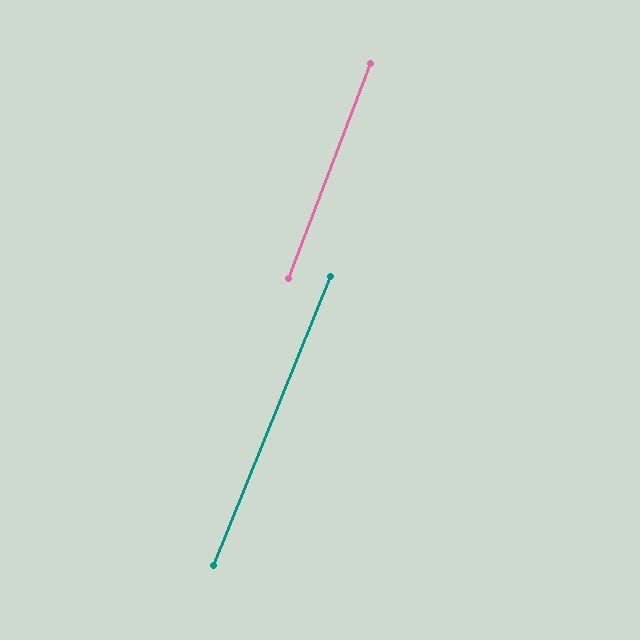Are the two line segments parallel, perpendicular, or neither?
Parallel — their directions differ by only 1.3°.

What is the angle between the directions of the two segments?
Approximately 1 degree.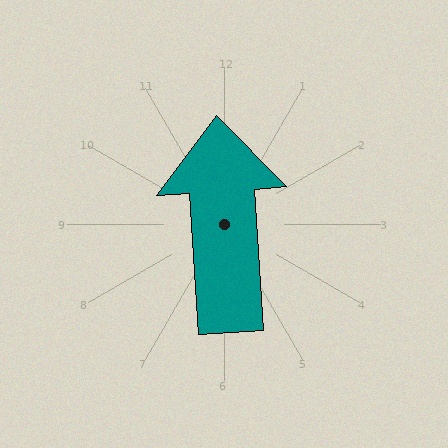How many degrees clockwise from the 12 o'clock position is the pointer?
Approximately 356 degrees.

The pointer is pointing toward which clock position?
Roughly 12 o'clock.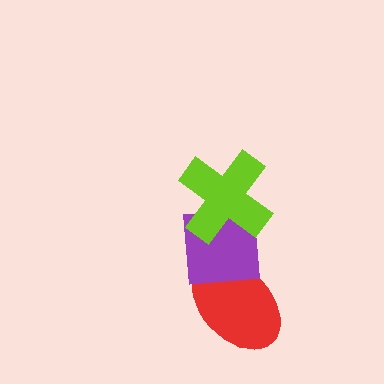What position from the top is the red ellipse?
The red ellipse is 3rd from the top.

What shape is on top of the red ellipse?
The purple square is on top of the red ellipse.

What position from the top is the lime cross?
The lime cross is 1st from the top.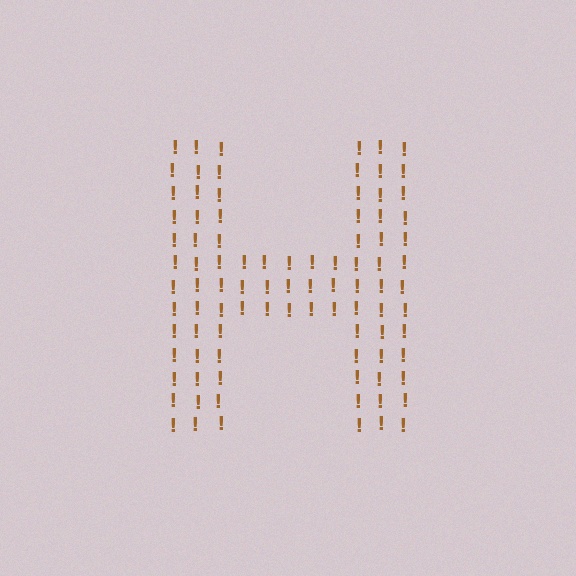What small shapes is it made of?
It is made of small exclamation marks.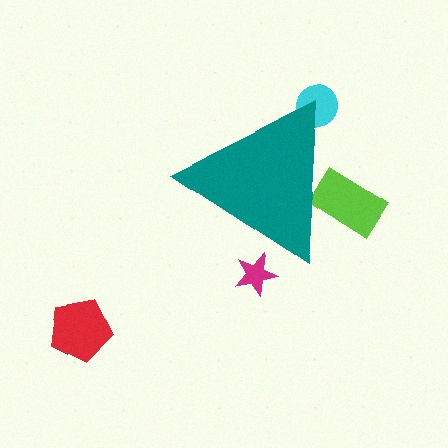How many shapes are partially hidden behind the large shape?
3 shapes are partially hidden.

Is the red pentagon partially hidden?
No, the red pentagon is fully visible.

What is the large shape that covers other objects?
A teal triangle.